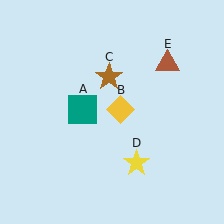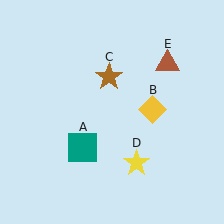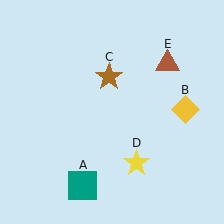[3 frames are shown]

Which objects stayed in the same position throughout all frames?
Brown star (object C) and yellow star (object D) and brown triangle (object E) remained stationary.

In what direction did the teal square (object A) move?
The teal square (object A) moved down.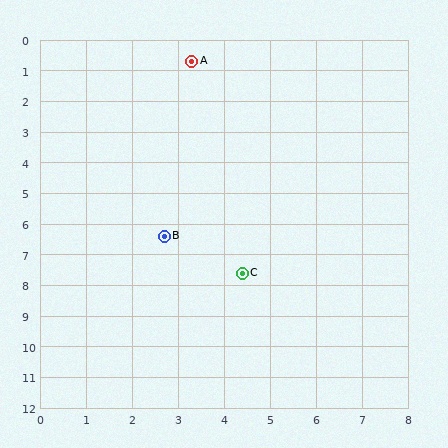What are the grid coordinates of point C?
Point C is at approximately (4.4, 7.6).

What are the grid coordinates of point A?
Point A is at approximately (3.3, 0.7).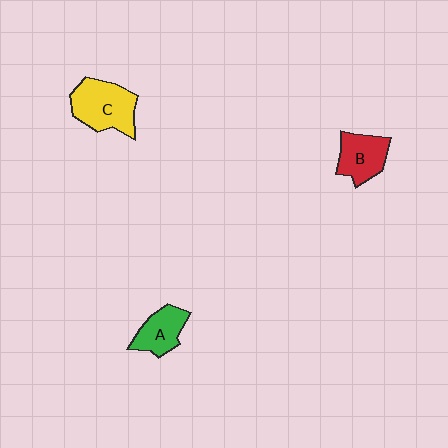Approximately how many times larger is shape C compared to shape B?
Approximately 1.4 times.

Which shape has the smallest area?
Shape A (green).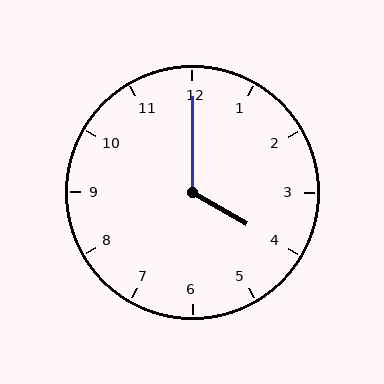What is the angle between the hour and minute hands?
Approximately 120 degrees.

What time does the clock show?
4:00.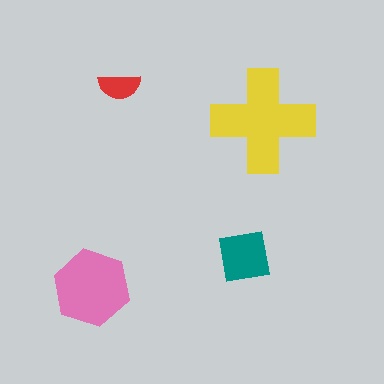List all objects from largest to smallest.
The yellow cross, the pink hexagon, the teal square, the red semicircle.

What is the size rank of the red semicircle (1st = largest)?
4th.